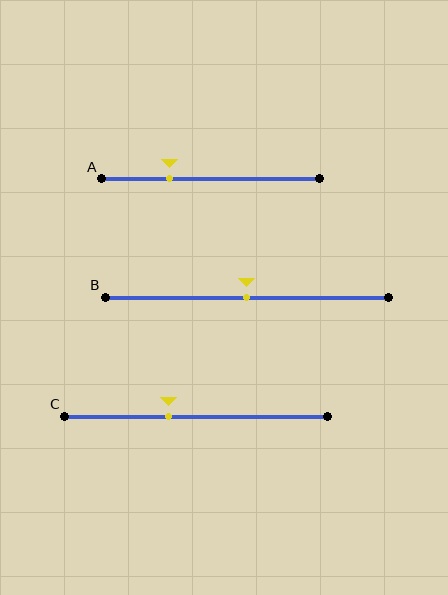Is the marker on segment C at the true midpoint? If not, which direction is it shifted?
No, the marker on segment C is shifted to the left by about 10% of the segment length.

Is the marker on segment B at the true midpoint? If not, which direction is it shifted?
Yes, the marker on segment B is at the true midpoint.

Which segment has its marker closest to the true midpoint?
Segment B has its marker closest to the true midpoint.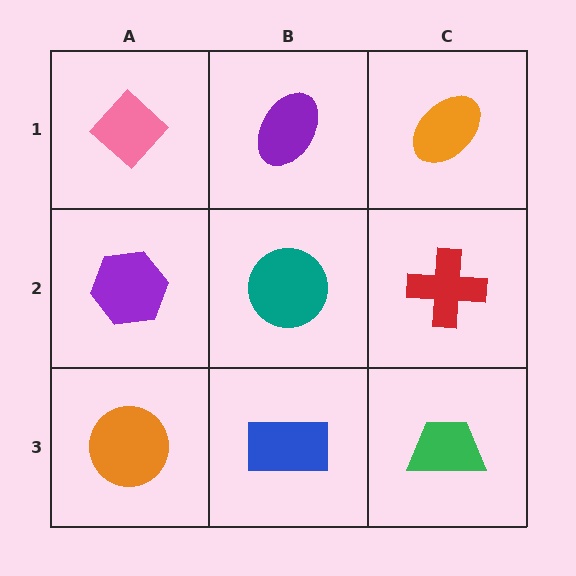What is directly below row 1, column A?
A purple hexagon.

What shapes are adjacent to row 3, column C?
A red cross (row 2, column C), a blue rectangle (row 3, column B).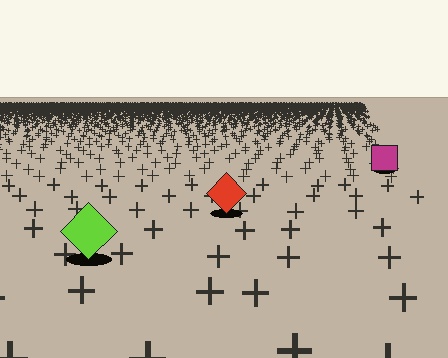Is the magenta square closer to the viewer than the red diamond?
No. The red diamond is closer — you can tell from the texture gradient: the ground texture is coarser near it.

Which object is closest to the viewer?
The lime diamond is closest. The texture marks near it are larger and more spread out.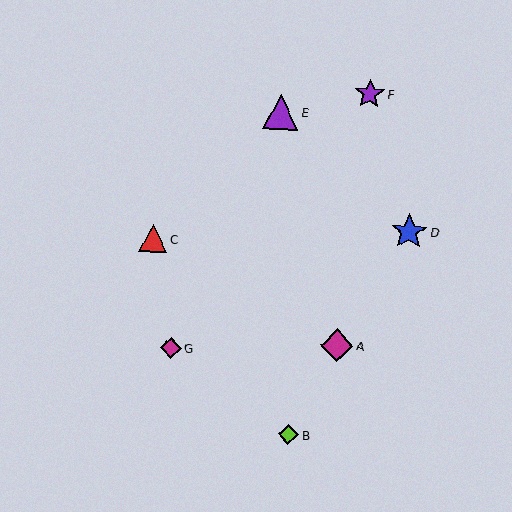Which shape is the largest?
The blue star (labeled D) is the largest.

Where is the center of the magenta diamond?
The center of the magenta diamond is at (171, 348).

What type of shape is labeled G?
Shape G is a magenta diamond.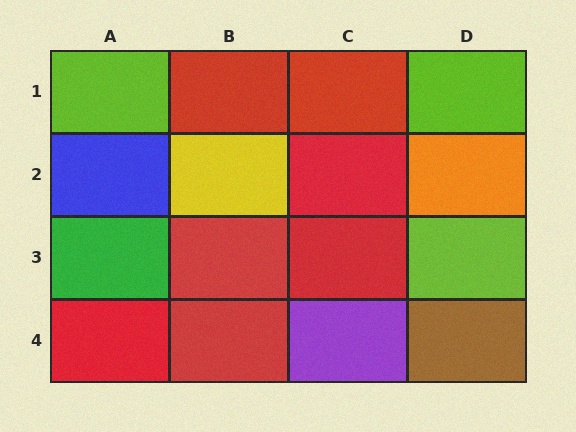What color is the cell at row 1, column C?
Red.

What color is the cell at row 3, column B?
Red.